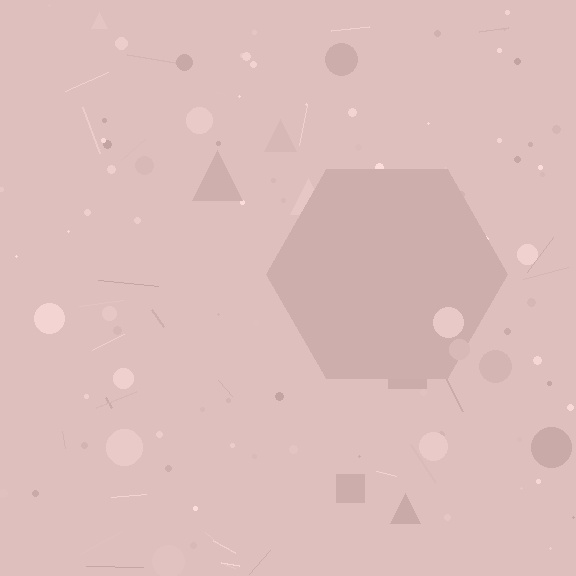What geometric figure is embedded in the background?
A hexagon is embedded in the background.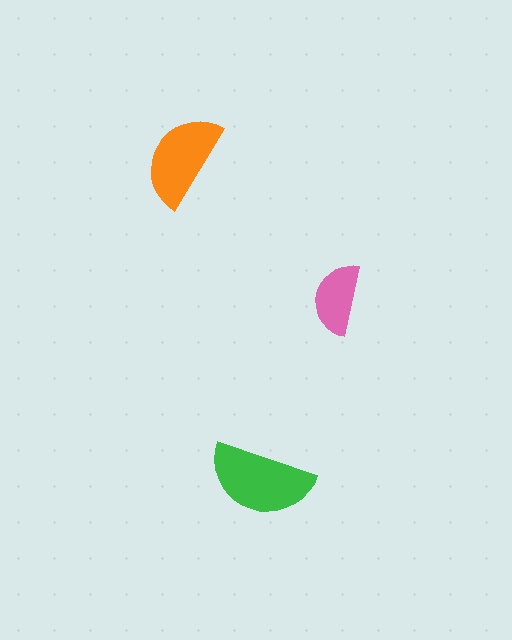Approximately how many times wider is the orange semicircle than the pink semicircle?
About 1.5 times wider.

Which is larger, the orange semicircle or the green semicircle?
The green one.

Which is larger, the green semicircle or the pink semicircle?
The green one.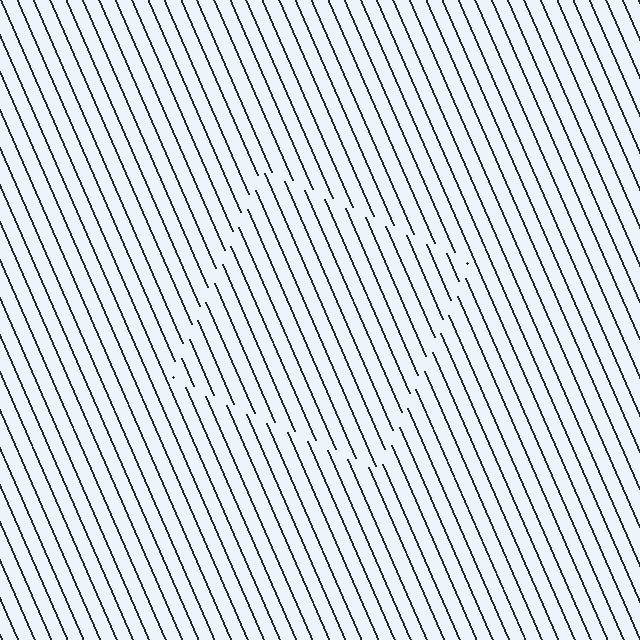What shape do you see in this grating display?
An illusory square. The interior of the shape contains the same grating, shifted by half a period — the contour is defined by the phase discontinuity where line-ends from the inner and outer gratings abut.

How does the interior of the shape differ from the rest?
The interior of the shape contains the same grating, shifted by half a period — the contour is defined by the phase discontinuity where line-ends from the inner and outer gratings abut.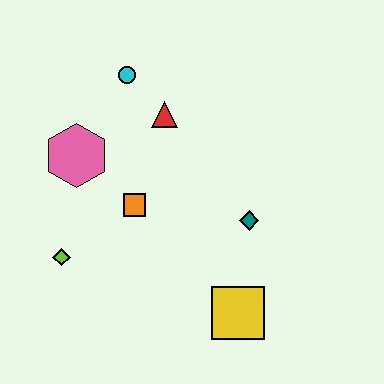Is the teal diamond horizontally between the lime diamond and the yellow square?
No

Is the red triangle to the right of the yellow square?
No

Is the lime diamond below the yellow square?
No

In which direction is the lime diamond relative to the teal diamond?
The lime diamond is to the left of the teal diamond.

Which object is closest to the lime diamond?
The orange square is closest to the lime diamond.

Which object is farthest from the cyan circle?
The yellow square is farthest from the cyan circle.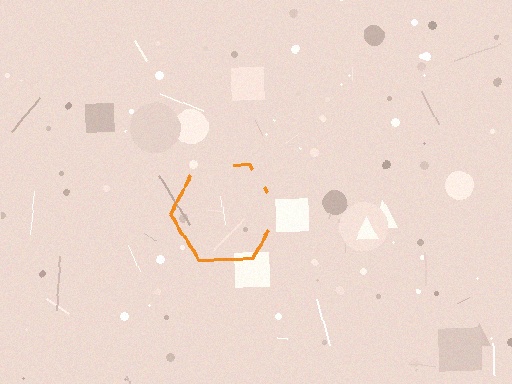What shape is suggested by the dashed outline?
The dashed outline suggests a hexagon.